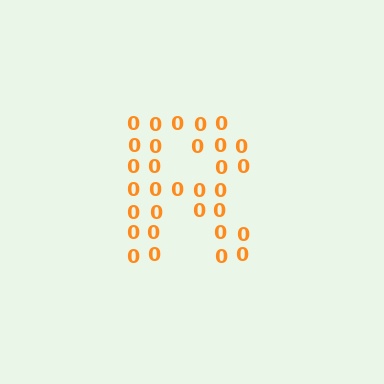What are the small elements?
The small elements are digit 0's.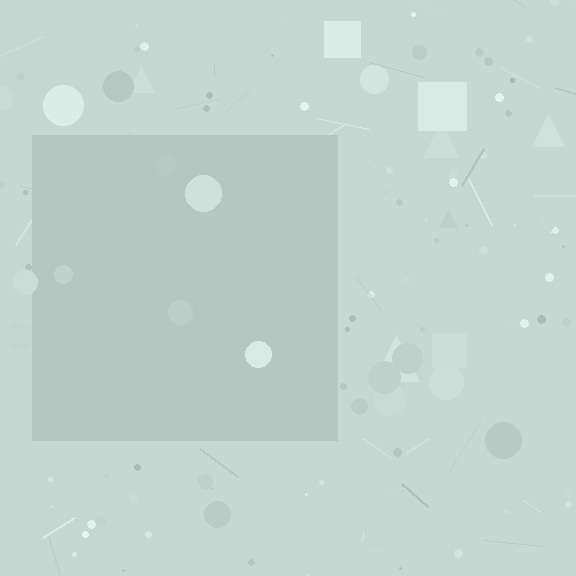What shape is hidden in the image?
A square is hidden in the image.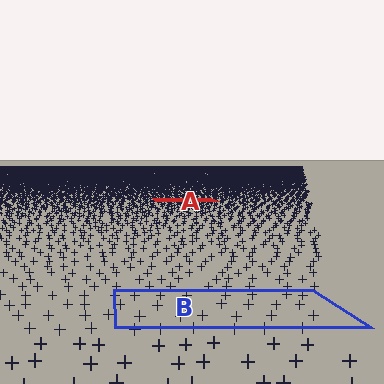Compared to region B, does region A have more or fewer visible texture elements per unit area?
Region A has more texture elements per unit area — they are packed more densely because it is farther away.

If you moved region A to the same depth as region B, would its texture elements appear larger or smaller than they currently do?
They would appear larger. At a closer depth, the same texture elements are projected at a bigger on-screen size.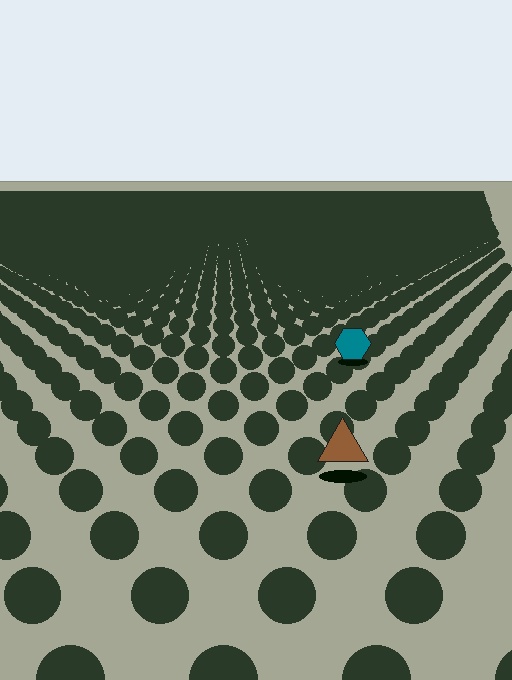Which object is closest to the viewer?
The brown triangle is closest. The texture marks near it are larger and more spread out.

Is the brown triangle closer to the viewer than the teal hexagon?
Yes. The brown triangle is closer — you can tell from the texture gradient: the ground texture is coarser near it.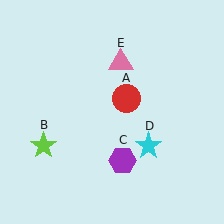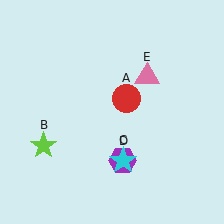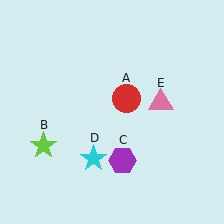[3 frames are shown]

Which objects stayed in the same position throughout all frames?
Red circle (object A) and lime star (object B) and purple hexagon (object C) remained stationary.